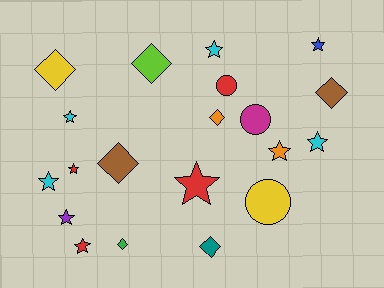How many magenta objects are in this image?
There is 1 magenta object.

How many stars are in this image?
There are 10 stars.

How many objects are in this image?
There are 20 objects.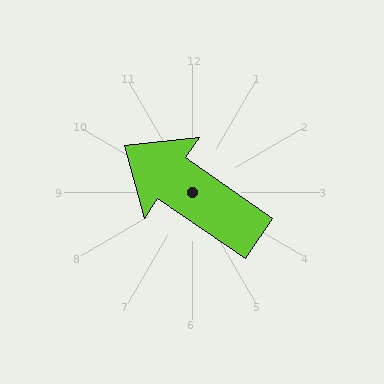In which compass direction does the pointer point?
Northwest.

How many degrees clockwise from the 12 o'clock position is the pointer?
Approximately 305 degrees.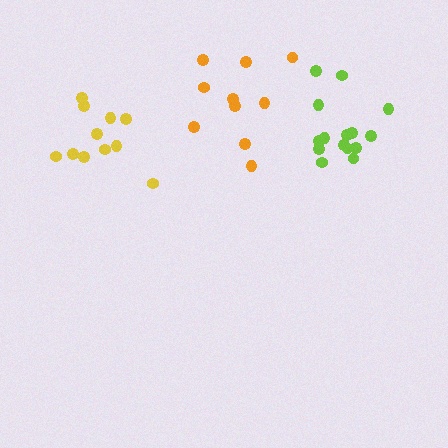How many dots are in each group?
Group 1: 10 dots, Group 2: 15 dots, Group 3: 11 dots (36 total).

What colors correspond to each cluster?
The clusters are colored: orange, lime, yellow.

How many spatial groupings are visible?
There are 3 spatial groupings.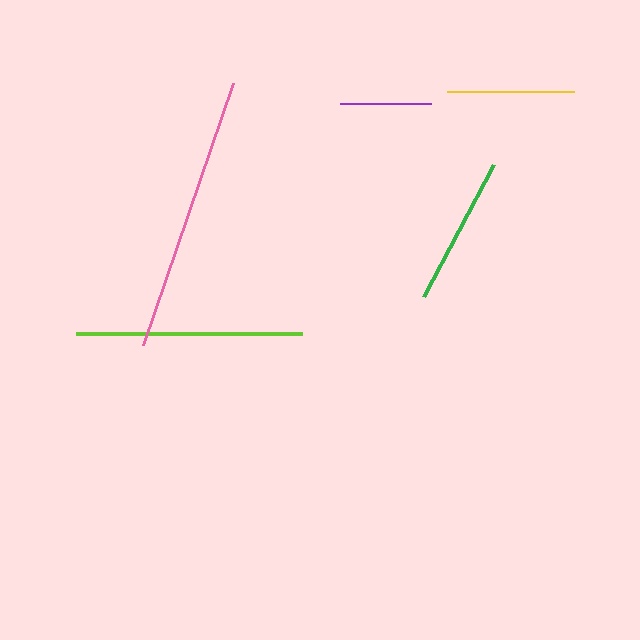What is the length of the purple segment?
The purple segment is approximately 91 pixels long.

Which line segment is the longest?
The pink line is the longest at approximately 277 pixels.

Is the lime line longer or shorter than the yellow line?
The lime line is longer than the yellow line.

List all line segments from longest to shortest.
From longest to shortest: pink, lime, green, yellow, purple.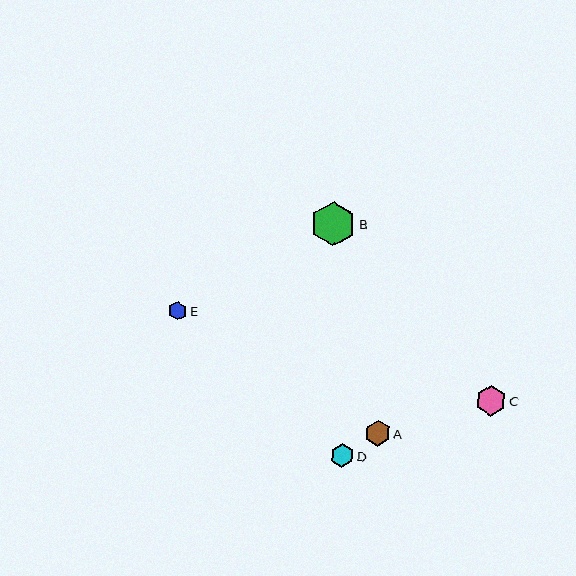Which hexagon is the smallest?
Hexagon E is the smallest with a size of approximately 18 pixels.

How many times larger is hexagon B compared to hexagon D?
Hexagon B is approximately 1.9 times the size of hexagon D.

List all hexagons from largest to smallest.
From largest to smallest: B, C, A, D, E.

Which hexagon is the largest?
Hexagon B is the largest with a size of approximately 45 pixels.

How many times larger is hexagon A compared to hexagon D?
Hexagon A is approximately 1.1 times the size of hexagon D.